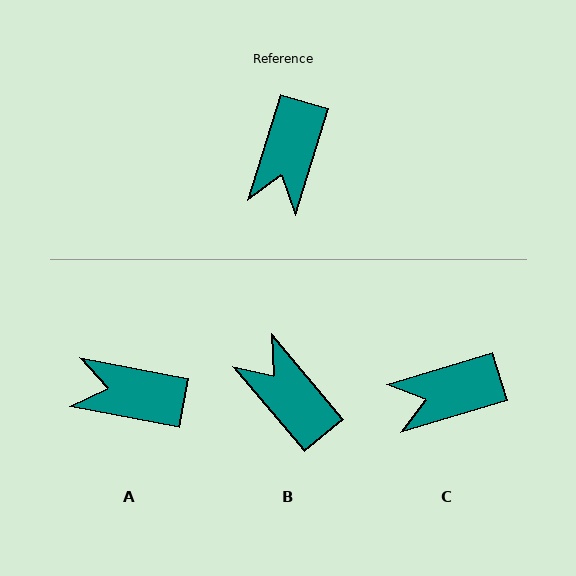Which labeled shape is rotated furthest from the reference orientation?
B, about 123 degrees away.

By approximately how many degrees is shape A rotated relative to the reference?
Approximately 84 degrees clockwise.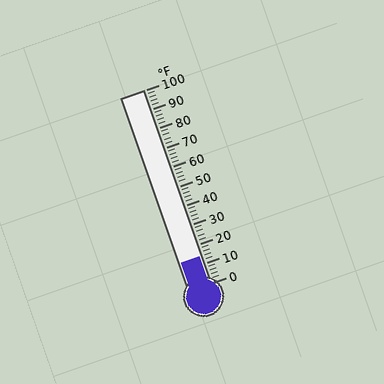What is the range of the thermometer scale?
The thermometer scale ranges from 0°F to 100°F.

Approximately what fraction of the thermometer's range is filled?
The thermometer is filled to approximately 15% of its range.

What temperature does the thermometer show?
The thermometer shows approximately 14°F.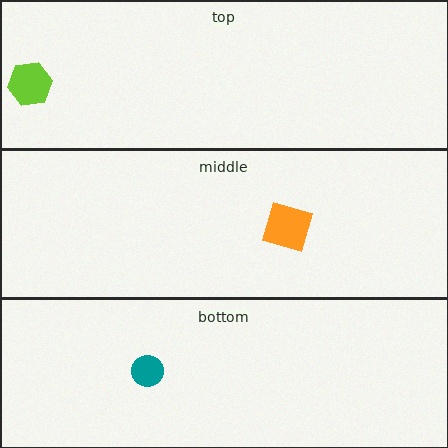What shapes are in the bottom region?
The teal circle.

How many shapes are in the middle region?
1.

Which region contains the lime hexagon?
The top region.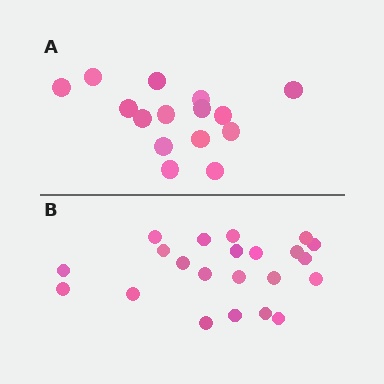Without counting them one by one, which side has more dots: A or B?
Region B (the bottom region) has more dots.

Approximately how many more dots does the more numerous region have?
Region B has roughly 8 or so more dots than region A.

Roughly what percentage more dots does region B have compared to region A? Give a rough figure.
About 45% more.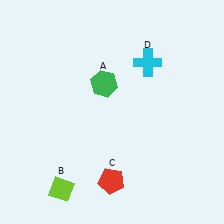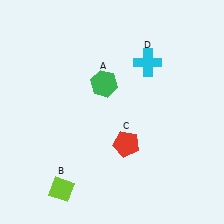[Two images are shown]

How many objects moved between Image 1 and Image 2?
1 object moved between the two images.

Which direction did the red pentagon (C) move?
The red pentagon (C) moved up.